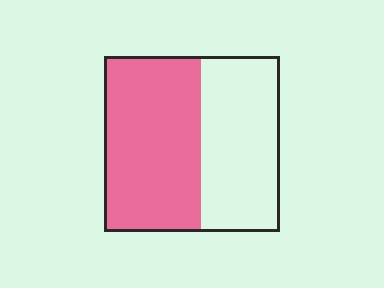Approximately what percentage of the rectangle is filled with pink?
Approximately 55%.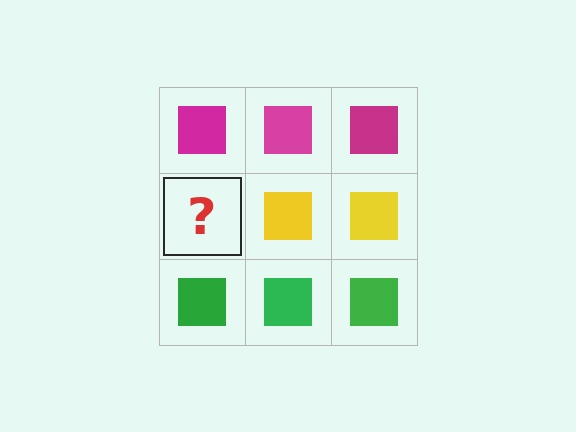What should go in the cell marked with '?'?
The missing cell should contain a yellow square.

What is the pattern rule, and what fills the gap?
The rule is that each row has a consistent color. The gap should be filled with a yellow square.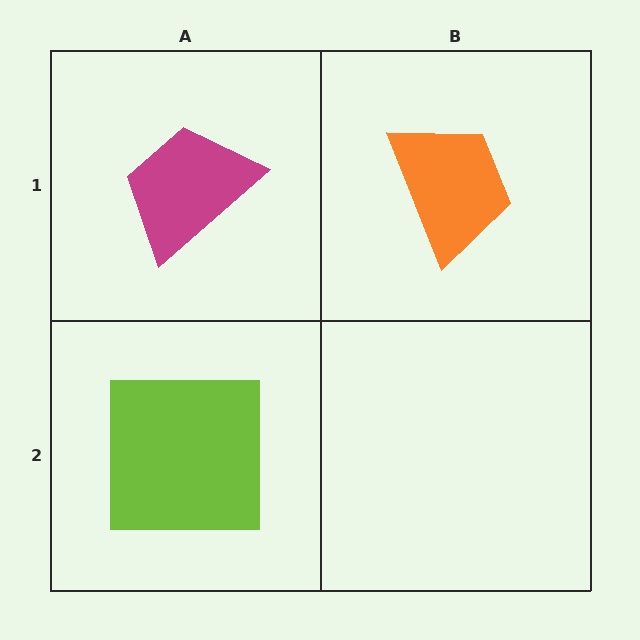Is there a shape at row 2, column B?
No, that cell is empty.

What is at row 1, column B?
An orange trapezoid.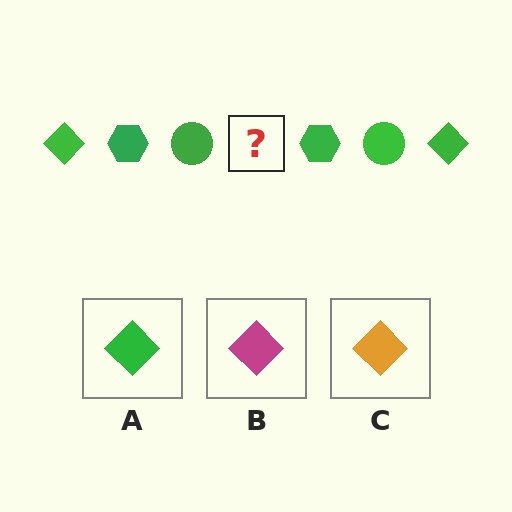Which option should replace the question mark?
Option A.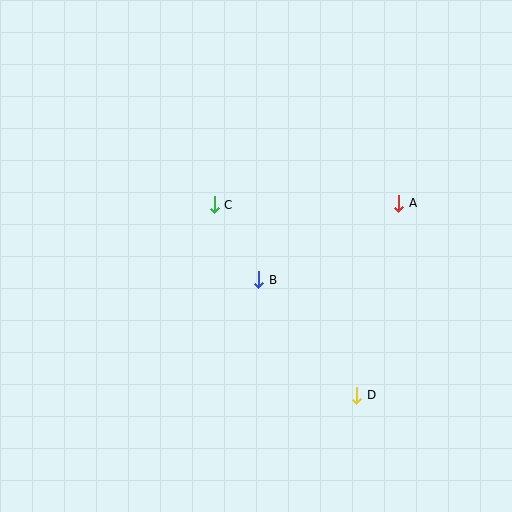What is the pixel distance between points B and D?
The distance between B and D is 152 pixels.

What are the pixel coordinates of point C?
Point C is at (214, 205).